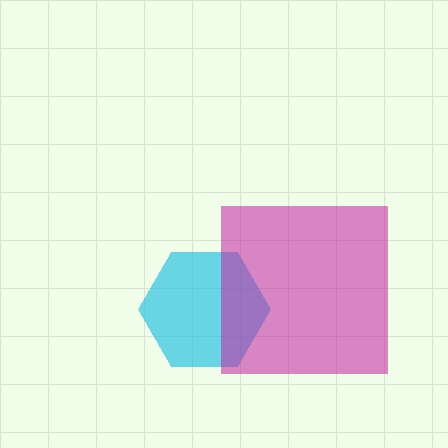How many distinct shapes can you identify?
There are 2 distinct shapes: a cyan hexagon, a magenta square.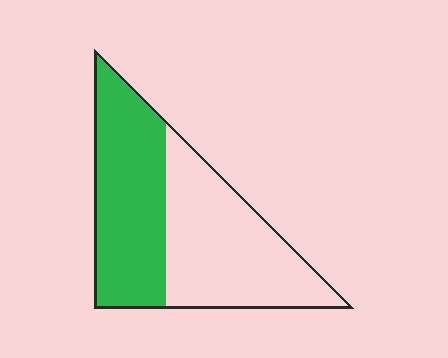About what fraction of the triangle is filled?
About one half (1/2).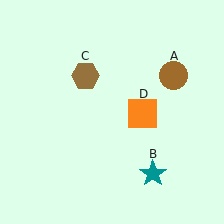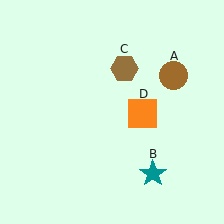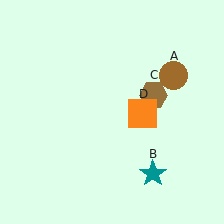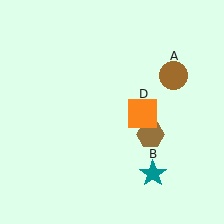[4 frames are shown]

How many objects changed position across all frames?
1 object changed position: brown hexagon (object C).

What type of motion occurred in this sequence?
The brown hexagon (object C) rotated clockwise around the center of the scene.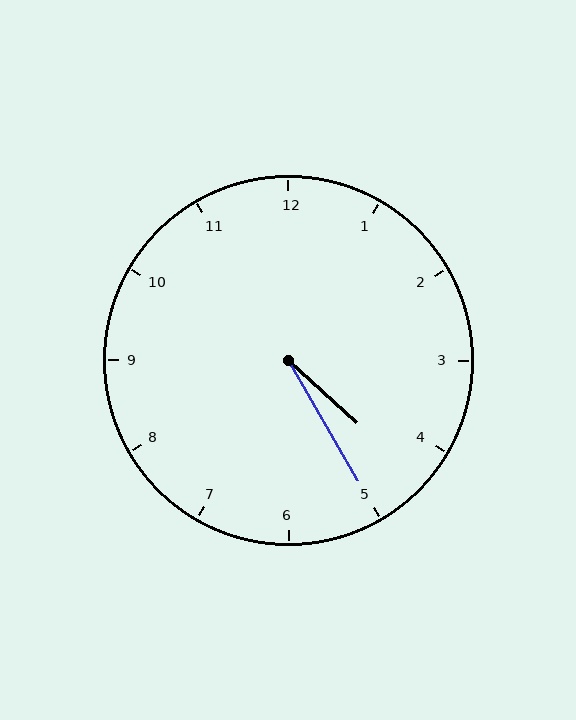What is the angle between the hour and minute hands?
Approximately 18 degrees.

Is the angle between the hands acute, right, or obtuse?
It is acute.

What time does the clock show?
4:25.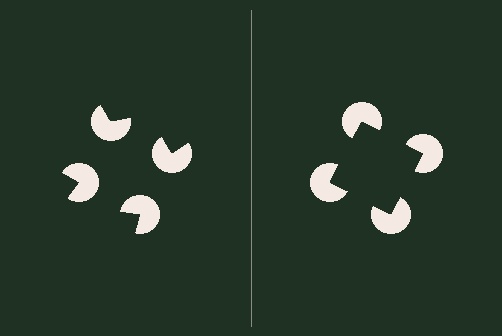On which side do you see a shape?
An illusory square appears on the right side. On the left side the wedge cuts are rotated, so no coherent shape forms.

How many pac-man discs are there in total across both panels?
8 — 4 on each side.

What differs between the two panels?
The pac-man discs are positioned identically on both sides; only the wedge orientations differ. On the right they align to a square; on the left they are misaligned.